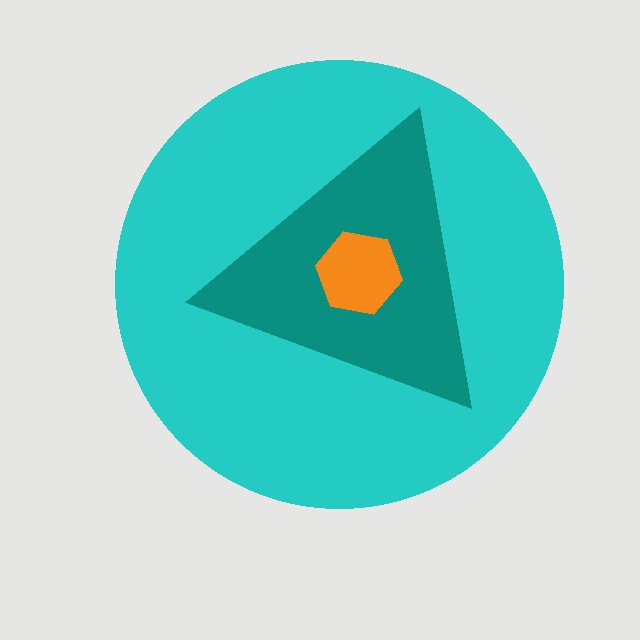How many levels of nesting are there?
3.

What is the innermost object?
The orange hexagon.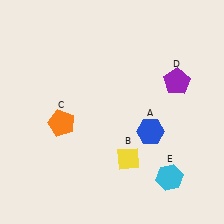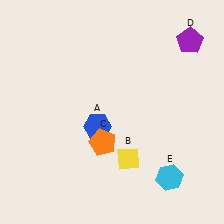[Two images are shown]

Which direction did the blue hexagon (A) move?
The blue hexagon (A) moved left.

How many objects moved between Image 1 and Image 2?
3 objects moved between the two images.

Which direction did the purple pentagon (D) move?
The purple pentagon (D) moved up.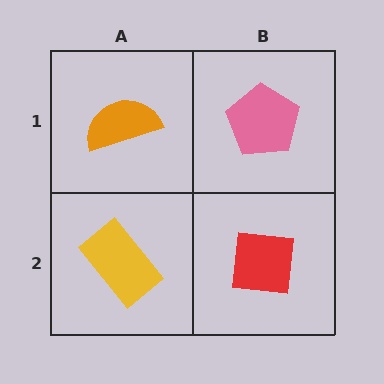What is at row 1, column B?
A pink pentagon.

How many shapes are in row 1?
2 shapes.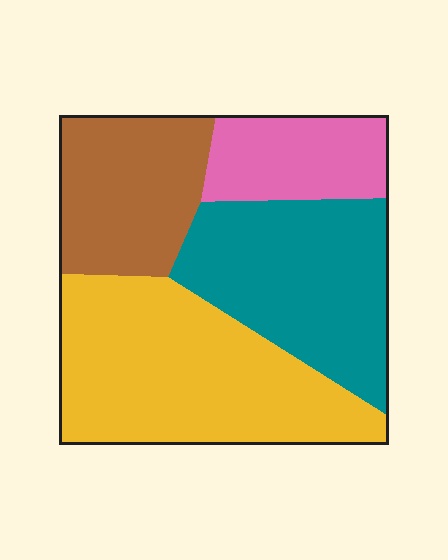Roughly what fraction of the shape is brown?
Brown takes up about one fifth (1/5) of the shape.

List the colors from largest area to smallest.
From largest to smallest: yellow, teal, brown, pink.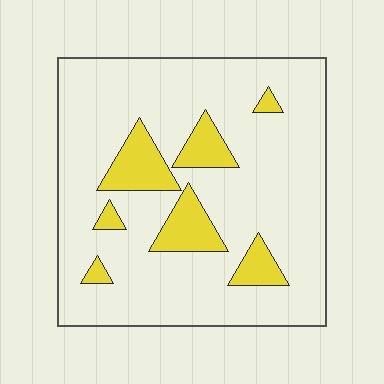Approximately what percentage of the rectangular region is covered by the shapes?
Approximately 15%.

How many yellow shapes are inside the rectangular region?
7.